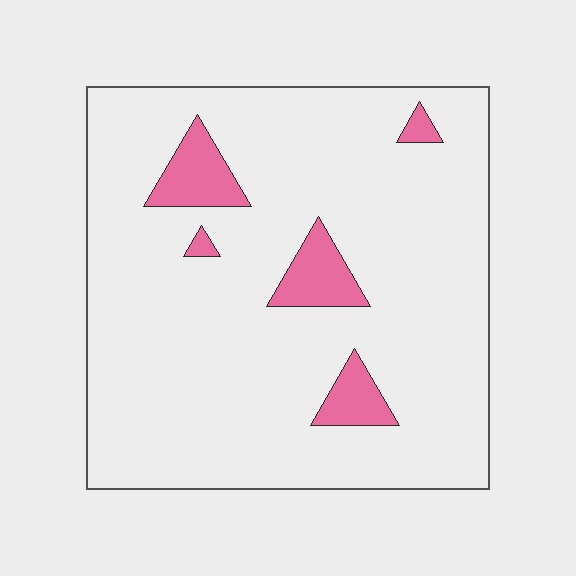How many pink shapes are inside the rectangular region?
5.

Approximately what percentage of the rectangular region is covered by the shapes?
Approximately 10%.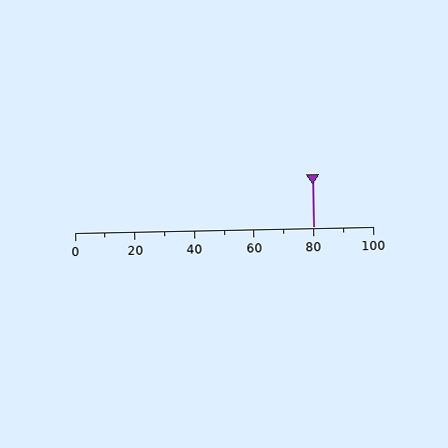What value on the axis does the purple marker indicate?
The marker indicates approximately 80.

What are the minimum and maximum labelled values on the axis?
The axis runs from 0 to 100.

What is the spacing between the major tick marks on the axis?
The major ticks are spaced 20 apart.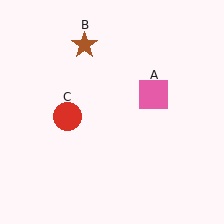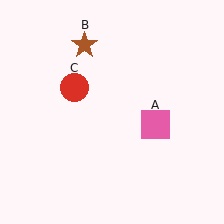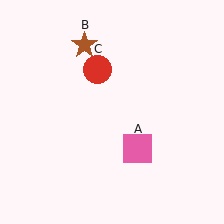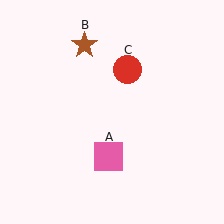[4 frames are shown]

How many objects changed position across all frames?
2 objects changed position: pink square (object A), red circle (object C).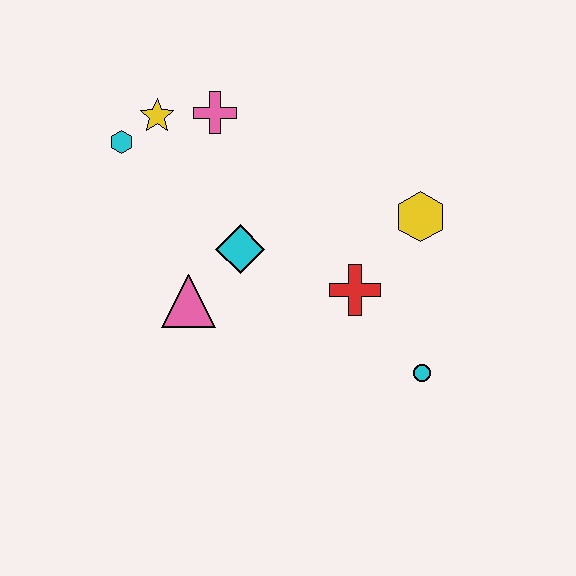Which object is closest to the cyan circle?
The red cross is closest to the cyan circle.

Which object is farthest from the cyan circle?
The cyan hexagon is farthest from the cyan circle.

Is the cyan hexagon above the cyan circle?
Yes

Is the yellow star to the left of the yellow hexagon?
Yes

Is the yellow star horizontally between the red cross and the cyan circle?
No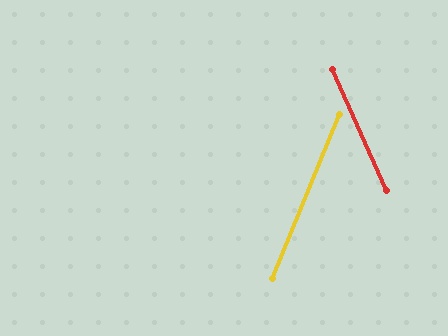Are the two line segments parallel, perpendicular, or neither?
Neither parallel nor perpendicular — they differ by about 46°.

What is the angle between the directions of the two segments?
Approximately 46 degrees.